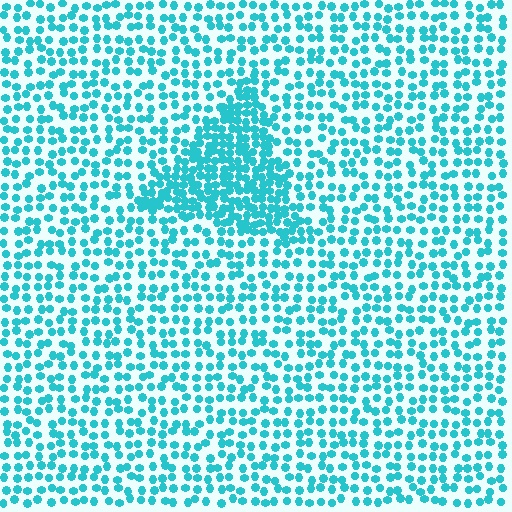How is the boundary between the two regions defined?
The boundary is defined by a change in element density (approximately 2.1x ratio). All elements are the same color, size, and shape.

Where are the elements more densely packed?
The elements are more densely packed inside the triangle boundary.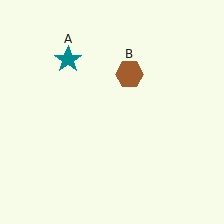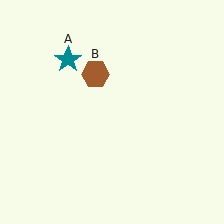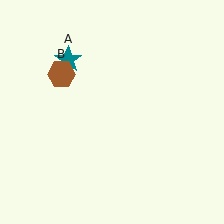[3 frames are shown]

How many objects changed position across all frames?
1 object changed position: brown hexagon (object B).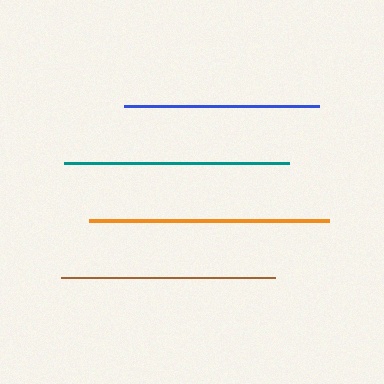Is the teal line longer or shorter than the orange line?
The orange line is longer than the teal line.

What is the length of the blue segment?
The blue segment is approximately 195 pixels long.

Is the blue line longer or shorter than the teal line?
The teal line is longer than the blue line.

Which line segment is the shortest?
The blue line is the shortest at approximately 195 pixels.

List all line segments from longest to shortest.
From longest to shortest: orange, teal, brown, blue.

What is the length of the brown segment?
The brown segment is approximately 215 pixels long.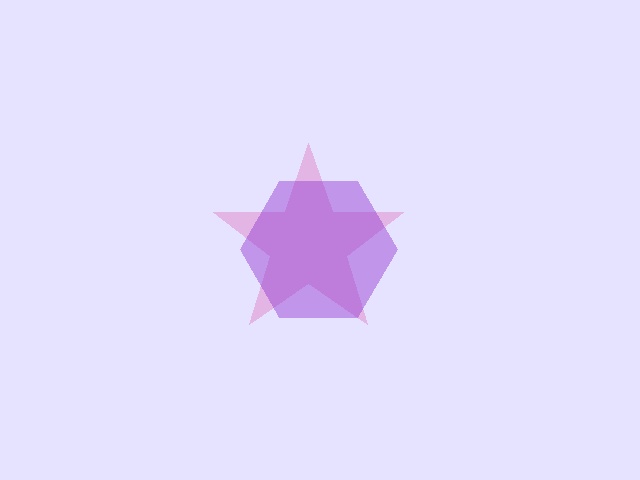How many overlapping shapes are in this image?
There are 2 overlapping shapes in the image.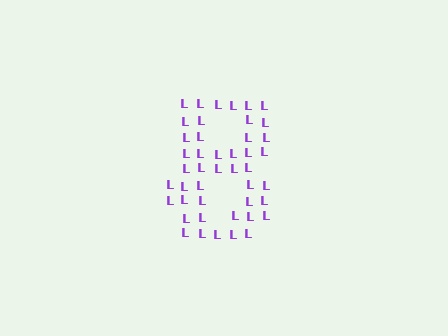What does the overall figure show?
The overall figure shows the digit 8.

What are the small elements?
The small elements are letter L's.